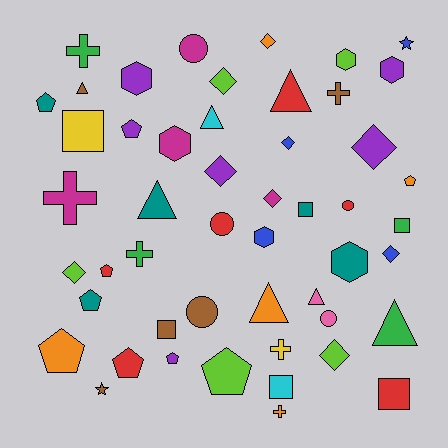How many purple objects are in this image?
There are 6 purple objects.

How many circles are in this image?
There are 5 circles.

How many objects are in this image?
There are 50 objects.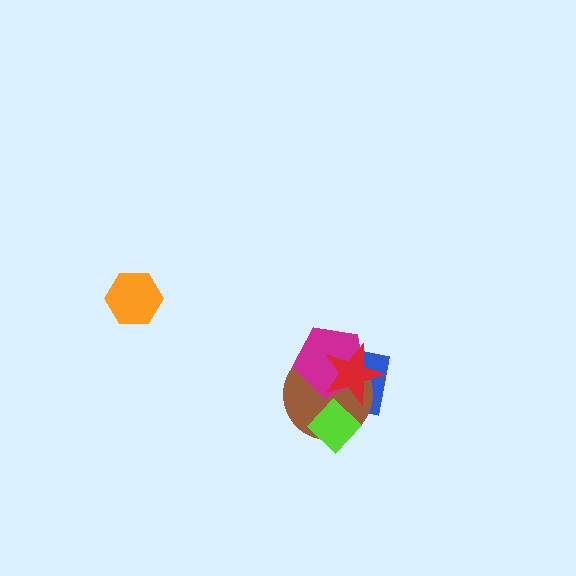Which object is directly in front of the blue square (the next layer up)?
The brown circle is directly in front of the blue square.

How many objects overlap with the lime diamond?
2 objects overlap with the lime diamond.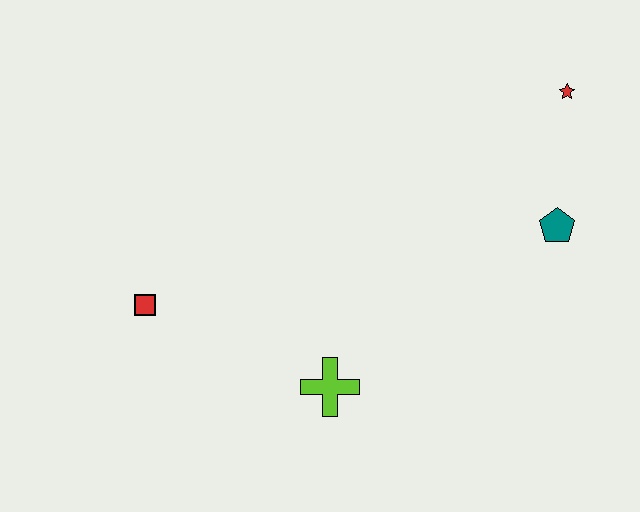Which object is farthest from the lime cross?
The red star is farthest from the lime cross.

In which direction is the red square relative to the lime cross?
The red square is to the left of the lime cross.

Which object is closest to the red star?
The teal pentagon is closest to the red star.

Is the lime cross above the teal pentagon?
No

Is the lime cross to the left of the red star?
Yes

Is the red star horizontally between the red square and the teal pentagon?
No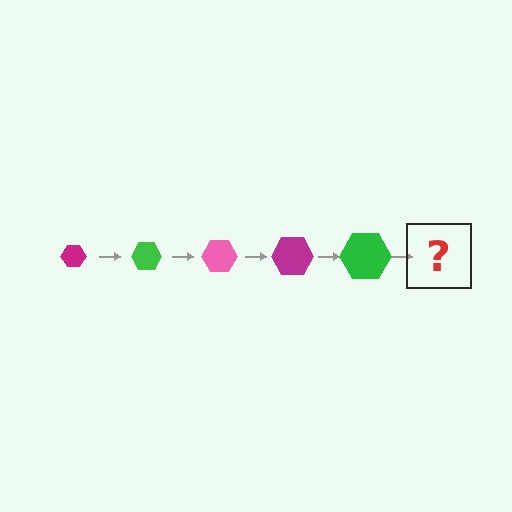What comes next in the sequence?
The next element should be a pink hexagon, larger than the previous one.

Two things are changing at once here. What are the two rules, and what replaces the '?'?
The two rules are that the hexagon grows larger each step and the color cycles through magenta, green, and pink. The '?' should be a pink hexagon, larger than the previous one.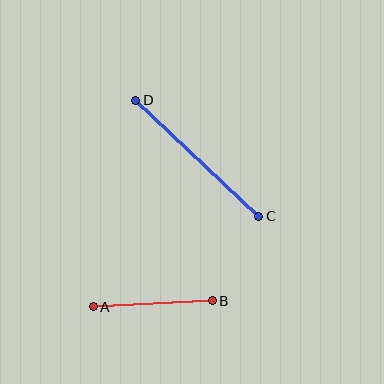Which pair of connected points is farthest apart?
Points C and D are farthest apart.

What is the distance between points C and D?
The distance is approximately 169 pixels.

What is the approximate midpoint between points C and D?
The midpoint is at approximately (197, 158) pixels.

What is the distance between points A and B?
The distance is approximately 119 pixels.